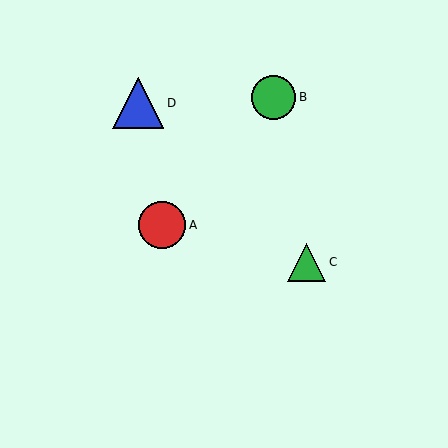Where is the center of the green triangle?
The center of the green triangle is at (307, 262).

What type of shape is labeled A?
Shape A is a red circle.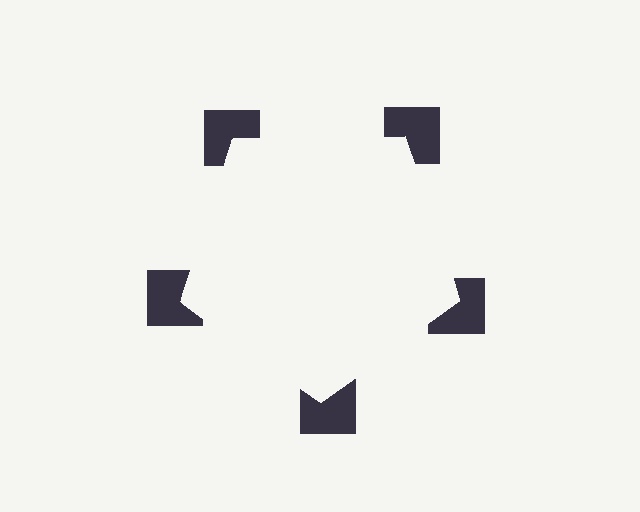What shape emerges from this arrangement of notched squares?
An illusory pentagon — its edges are inferred from the aligned wedge cuts in the notched squares, not physically drawn.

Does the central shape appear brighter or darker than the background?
It typically appears slightly brighter than the background, even though no actual brightness change is drawn.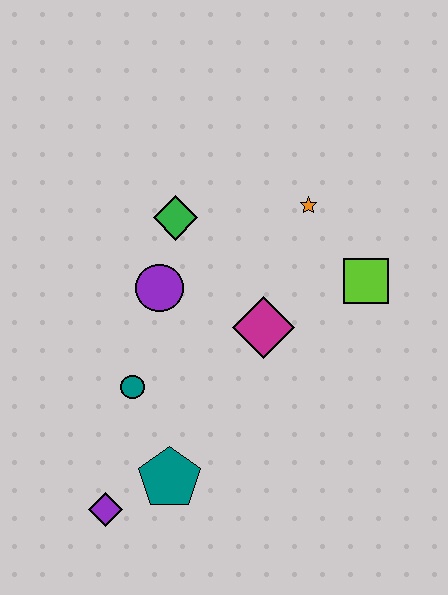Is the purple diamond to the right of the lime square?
No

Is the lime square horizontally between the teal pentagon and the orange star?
No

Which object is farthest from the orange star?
The purple diamond is farthest from the orange star.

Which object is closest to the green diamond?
The purple circle is closest to the green diamond.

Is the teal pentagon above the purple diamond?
Yes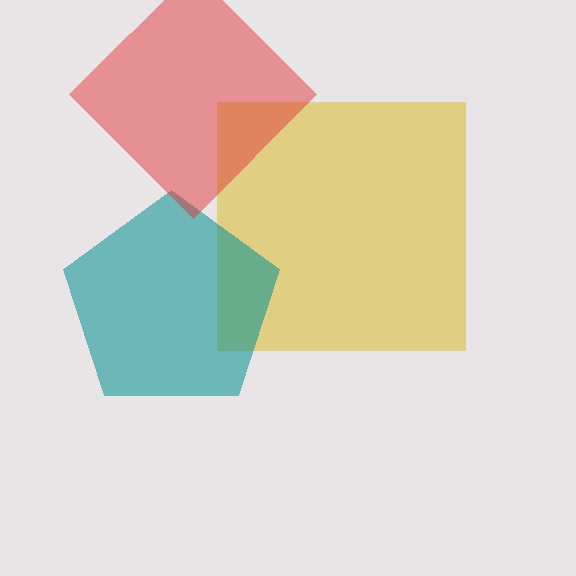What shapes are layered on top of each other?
The layered shapes are: a yellow square, a teal pentagon, a red diamond.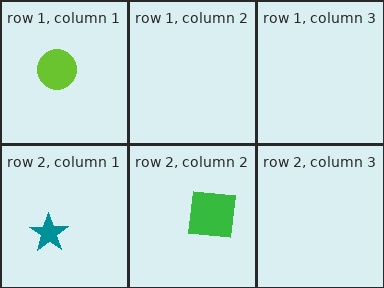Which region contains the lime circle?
The row 1, column 1 region.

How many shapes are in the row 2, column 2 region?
1.